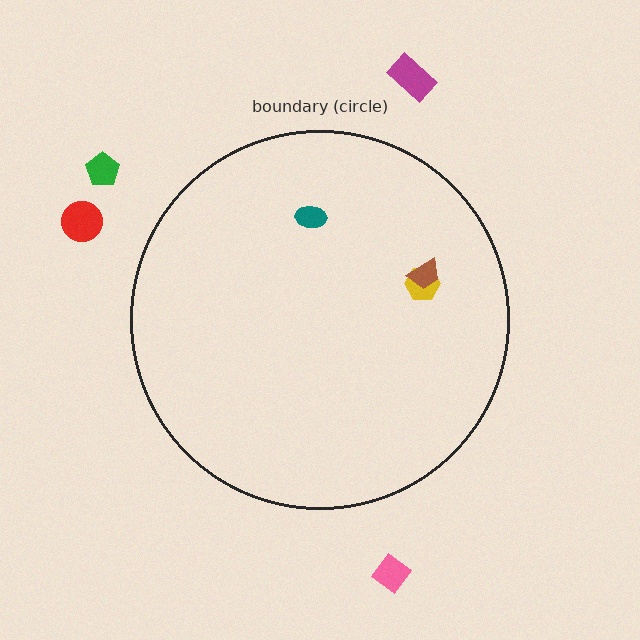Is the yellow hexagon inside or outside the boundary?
Inside.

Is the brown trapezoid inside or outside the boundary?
Inside.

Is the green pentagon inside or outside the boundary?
Outside.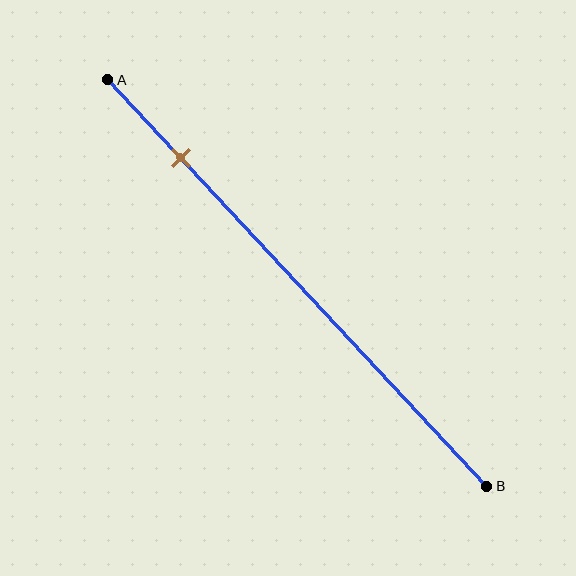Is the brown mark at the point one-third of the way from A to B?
No, the mark is at about 20% from A, not at the 33% one-third point.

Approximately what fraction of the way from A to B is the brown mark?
The brown mark is approximately 20% of the way from A to B.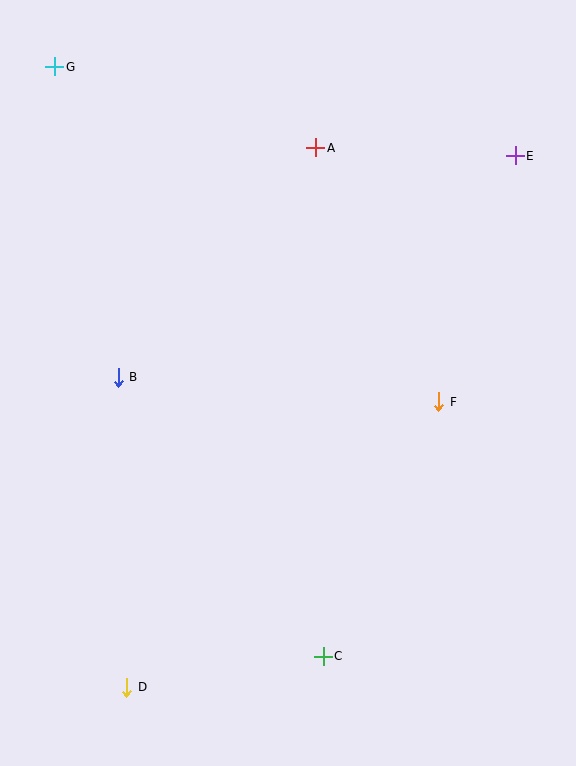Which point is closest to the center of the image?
Point F at (439, 402) is closest to the center.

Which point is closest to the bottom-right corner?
Point C is closest to the bottom-right corner.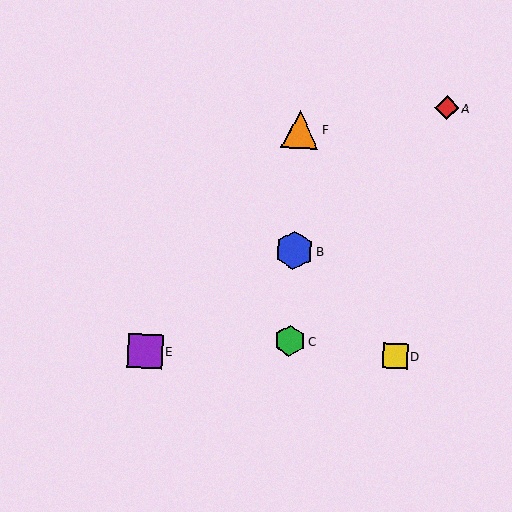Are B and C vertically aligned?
Yes, both are at x≈294.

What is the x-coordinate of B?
Object B is at x≈294.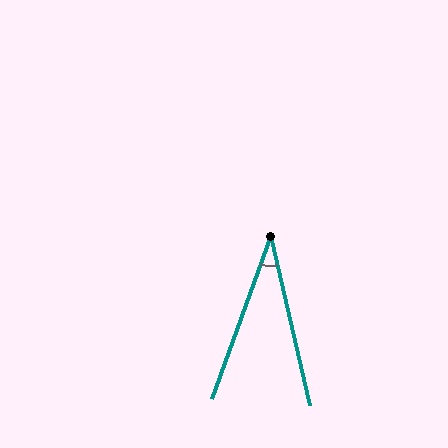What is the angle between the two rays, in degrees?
Approximately 33 degrees.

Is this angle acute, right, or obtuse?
It is acute.